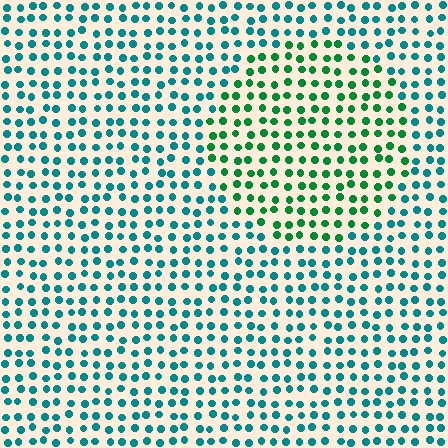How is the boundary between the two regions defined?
The boundary is defined purely by a slight shift in hue (about 38 degrees). Spacing, size, and orientation are identical on both sides.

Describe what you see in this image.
The image is filled with small teal elements in a uniform arrangement. A circle-shaped region is visible where the elements are tinted to a slightly different hue, forming a subtle color boundary.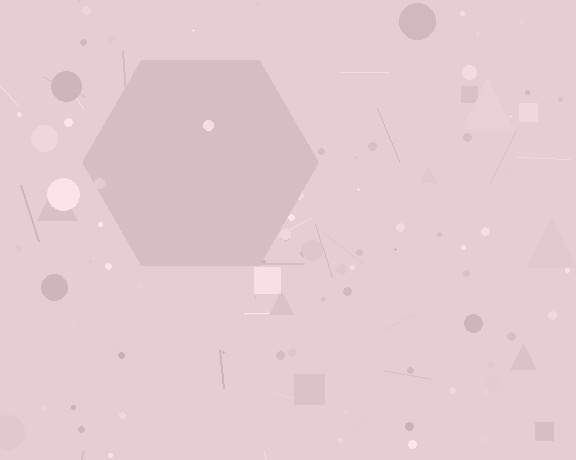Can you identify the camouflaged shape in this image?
The camouflaged shape is a hexagon.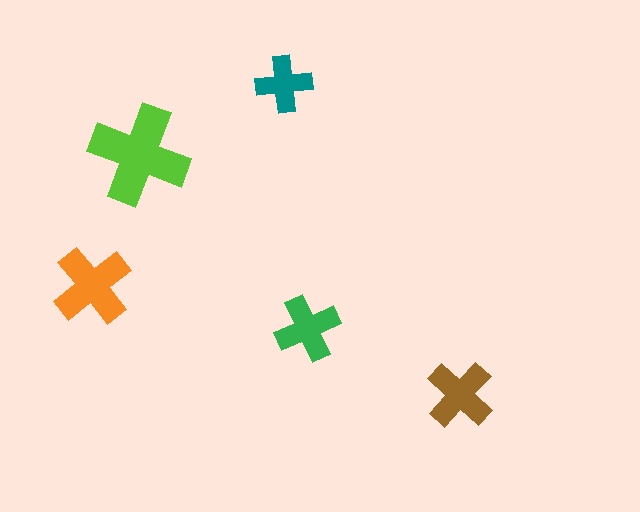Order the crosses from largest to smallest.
the lime one, the orange one, the brown one, the green one, the teal one.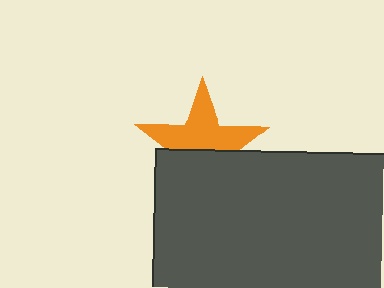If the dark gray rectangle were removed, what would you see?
You would see the complete orange star.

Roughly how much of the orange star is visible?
About half of it is visible (roughly 56%).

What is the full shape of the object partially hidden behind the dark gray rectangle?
The partially hidden object is an orange star.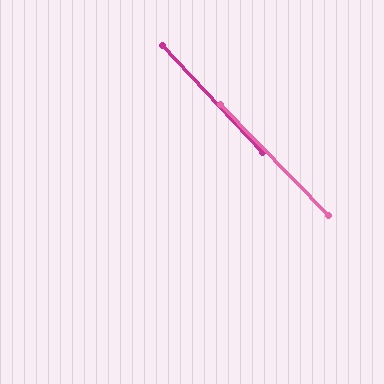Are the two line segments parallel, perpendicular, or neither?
Parallel — their directions differ by only 1.1°.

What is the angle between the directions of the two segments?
Approximately 1 degree.